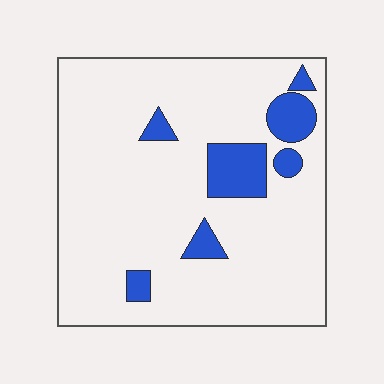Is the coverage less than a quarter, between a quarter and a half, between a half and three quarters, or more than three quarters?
Less than a quarter.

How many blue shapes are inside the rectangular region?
7.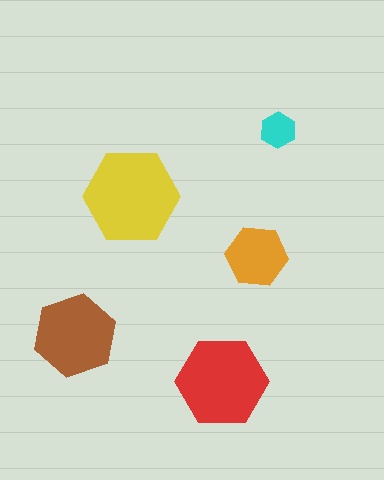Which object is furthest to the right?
The cyan hexagon is rightmost.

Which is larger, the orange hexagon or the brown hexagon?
The brown one.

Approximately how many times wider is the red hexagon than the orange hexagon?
About 1.5 times wider.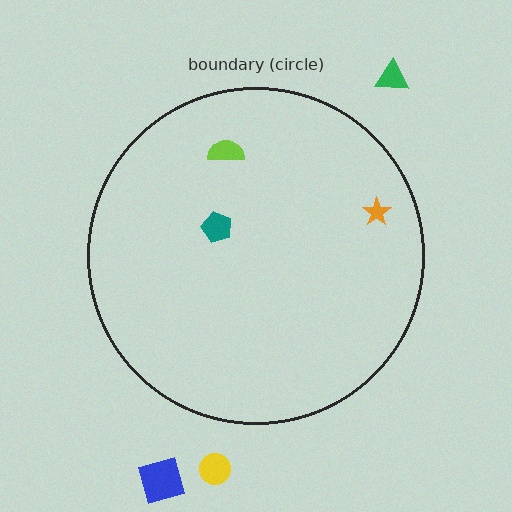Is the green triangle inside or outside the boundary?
Outside.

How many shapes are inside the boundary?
3 inside, 3 outside.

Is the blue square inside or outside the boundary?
Outside.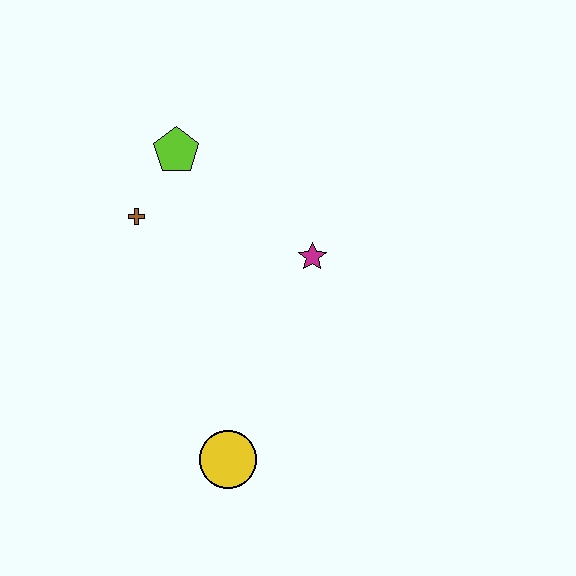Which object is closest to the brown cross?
The lime pentagon is closest to the brown cross.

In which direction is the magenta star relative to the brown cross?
The magenta star is to the right of the brown cross.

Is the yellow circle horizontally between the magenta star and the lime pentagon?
Yes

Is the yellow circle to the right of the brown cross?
Yes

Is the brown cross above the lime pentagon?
No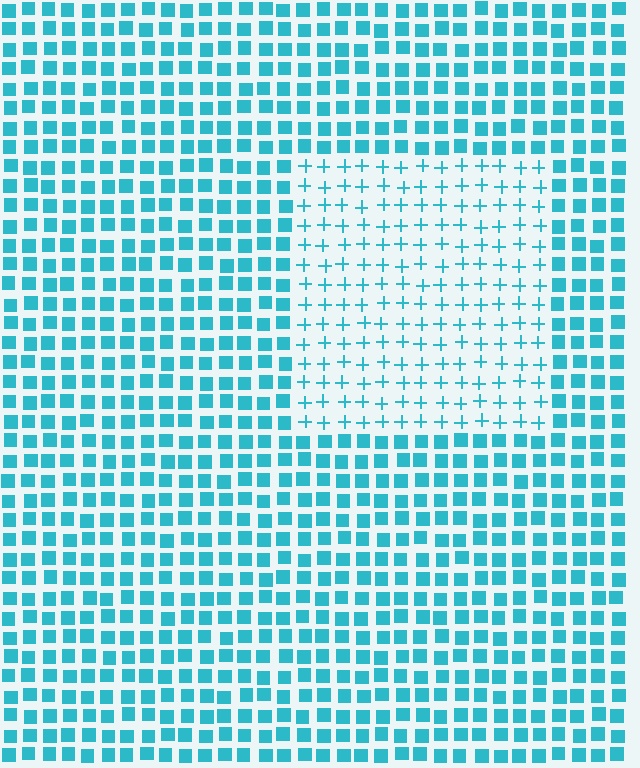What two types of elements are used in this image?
The image uses plus signs inside the rectangle region and squares outside it.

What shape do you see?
I see a rectangle.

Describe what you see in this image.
The image is filled with small cyan elements arranged in a uniform grid. A rectangle-shaped region contains plus signs, while the surrounding area contains squares. The boundary is defined purely by the change in element shape.